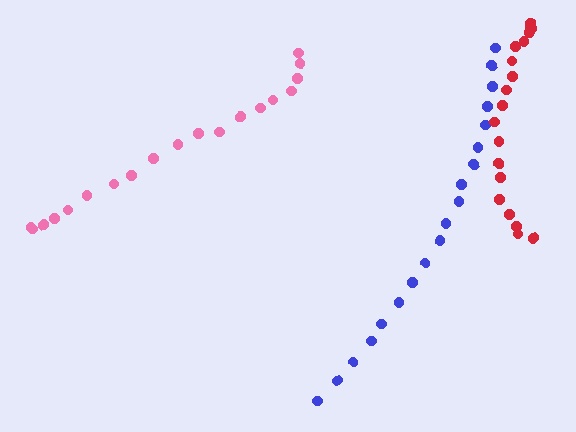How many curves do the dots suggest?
There are 3 distinct paths.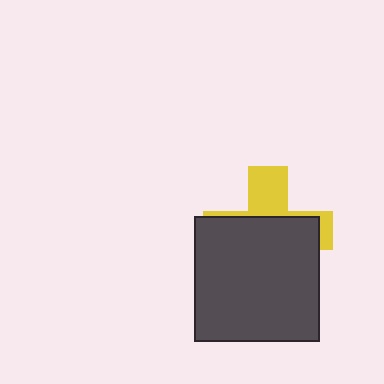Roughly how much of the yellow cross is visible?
A small part of it is visible (roughly 33%).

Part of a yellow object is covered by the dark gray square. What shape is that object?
It is a cross.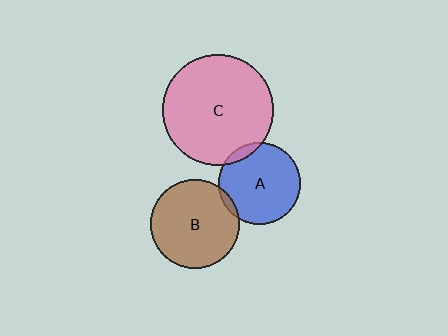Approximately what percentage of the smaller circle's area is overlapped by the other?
Approximately 5%.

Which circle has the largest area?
Circle C (pink).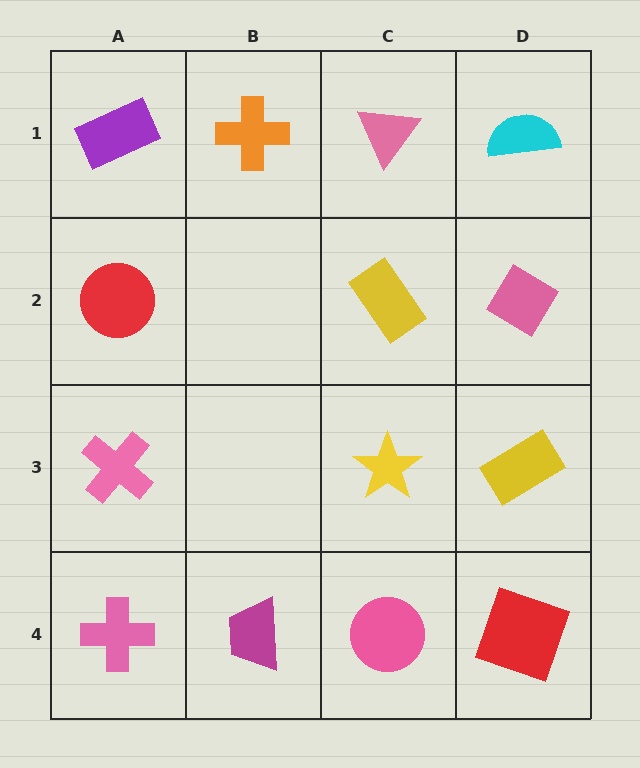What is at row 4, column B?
A magenta trapezoid.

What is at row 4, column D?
A red square.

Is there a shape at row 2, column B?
No, that cell is empty.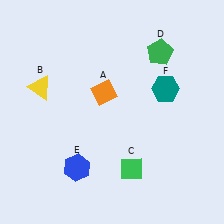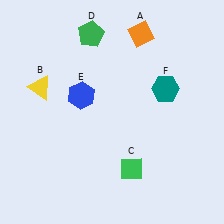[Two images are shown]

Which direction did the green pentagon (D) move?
The green pentagon (D) moved left.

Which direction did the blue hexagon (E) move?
The blue hexagon (E) moved up.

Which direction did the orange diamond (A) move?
The orange diamond (A) moved up.